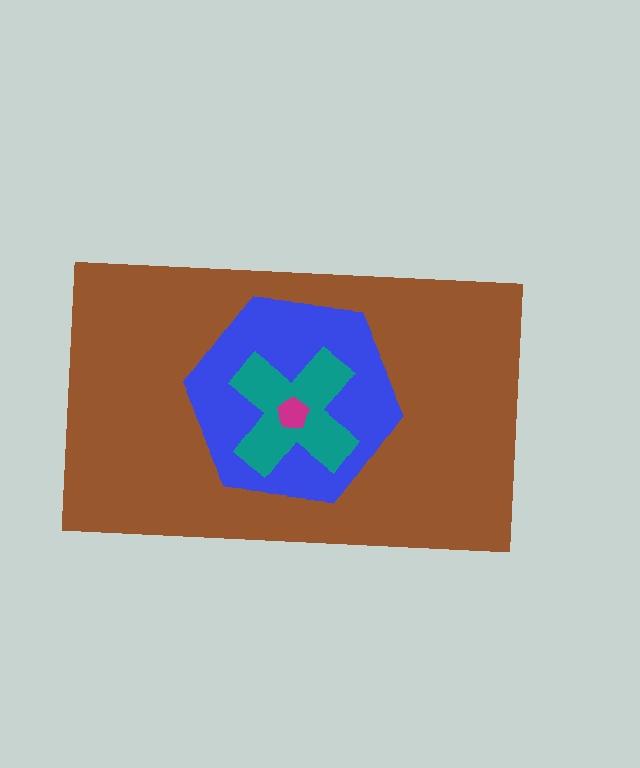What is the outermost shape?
The brown rectangle.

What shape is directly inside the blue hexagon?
The teal cross.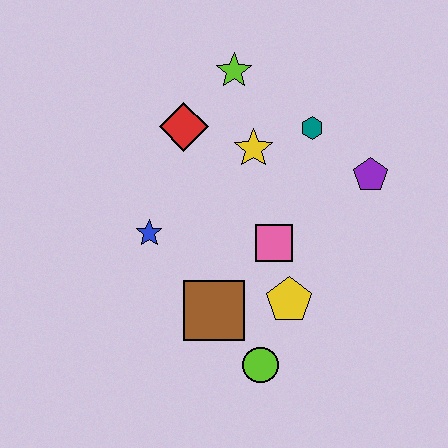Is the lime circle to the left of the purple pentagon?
Yes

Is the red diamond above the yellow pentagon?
Yes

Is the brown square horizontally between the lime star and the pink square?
No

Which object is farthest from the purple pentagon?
The blue star is farthest from the purple pentagon.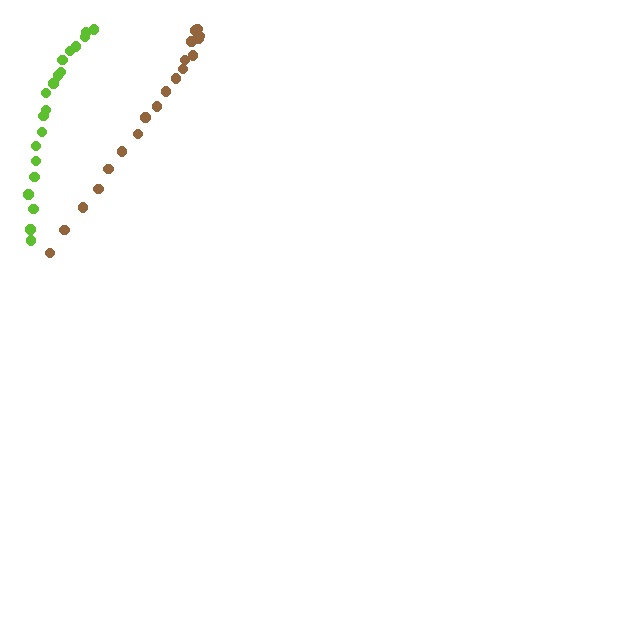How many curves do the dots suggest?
There are 2 distinct paths.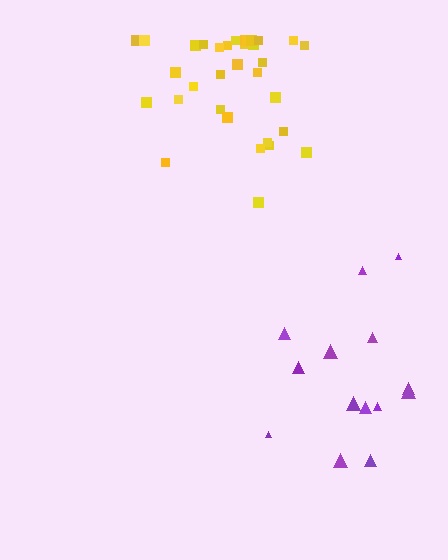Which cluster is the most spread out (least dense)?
Purple.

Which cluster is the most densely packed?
Yellow.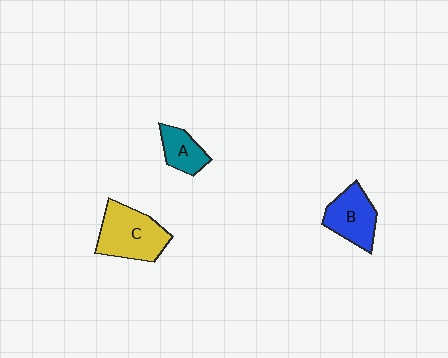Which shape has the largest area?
Shape C (yellow).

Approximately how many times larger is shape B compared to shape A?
Approximately 1.5 times.